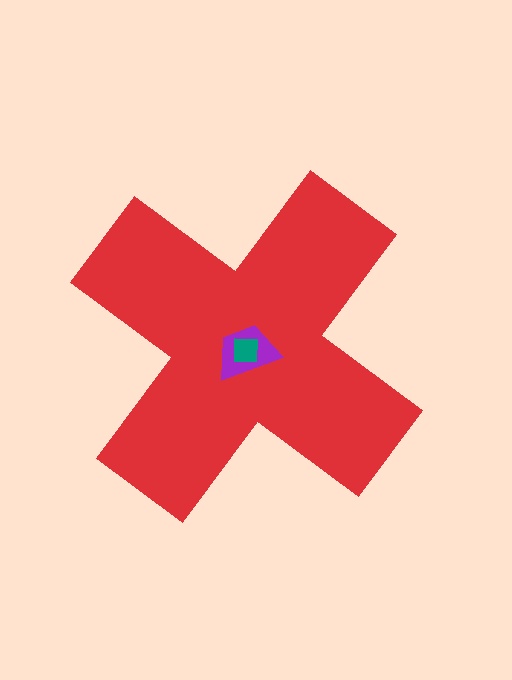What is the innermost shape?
The teal square.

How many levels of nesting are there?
3.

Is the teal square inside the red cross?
Yes.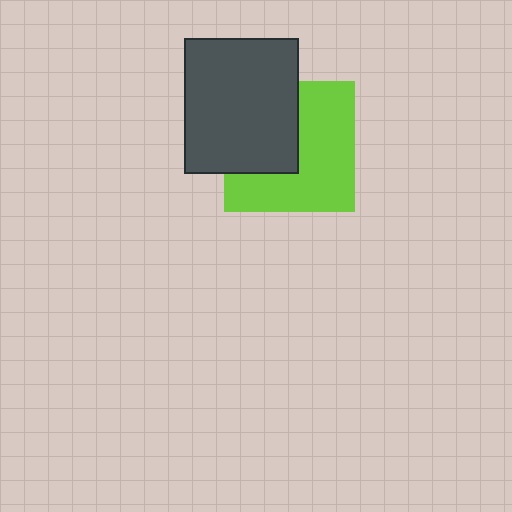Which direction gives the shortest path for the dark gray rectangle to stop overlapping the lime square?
Moving left gives the shortest separation.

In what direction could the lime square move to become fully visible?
The lime square could move right. That would shift it out from behind the dark gray rectangle entirely.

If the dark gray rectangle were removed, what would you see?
You would see the complete lime square.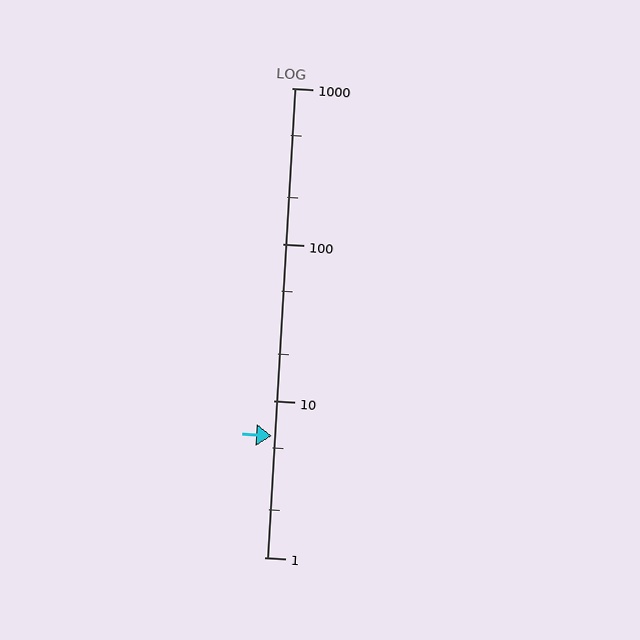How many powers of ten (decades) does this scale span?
The scale spans 3 decades, from 1 to 1000.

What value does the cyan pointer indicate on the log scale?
The pointer indicates approximately 6.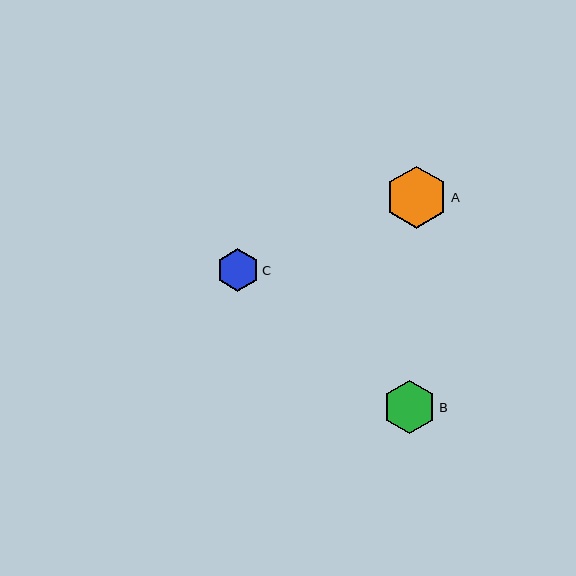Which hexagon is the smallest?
Hexagon C is the smallest with a size of approximately 43 pixels.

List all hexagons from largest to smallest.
From largest to smallest: A, B, C.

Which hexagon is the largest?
Hexagon A is the largest with a size of approximately 62 pixels.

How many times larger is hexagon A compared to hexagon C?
Hexagon A is approximately 1.5 times the size of hexagon C.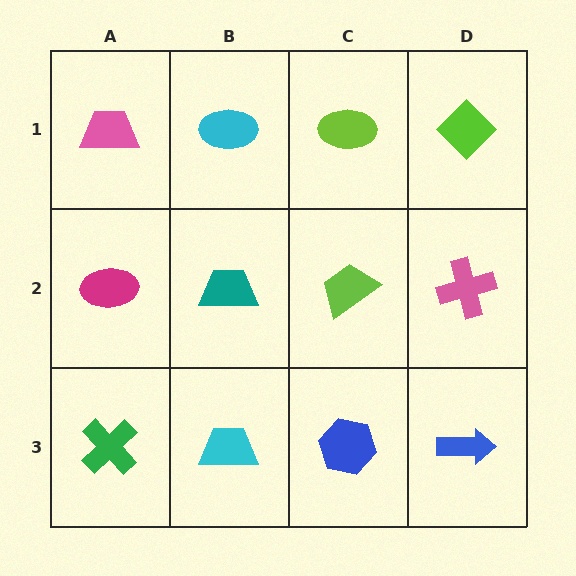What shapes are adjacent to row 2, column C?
A lime ellipse (row 1, column C), a blue hexagon (row 3, column C), a teal trapezoid (row 2, column B), a pink cross (row 2, column D).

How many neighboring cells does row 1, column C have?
3.